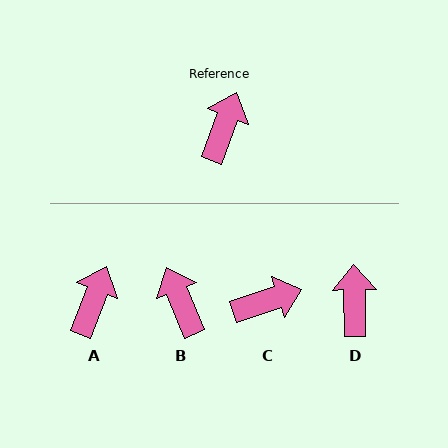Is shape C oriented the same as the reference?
No, it is off by about 51 degrees.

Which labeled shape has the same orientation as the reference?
A.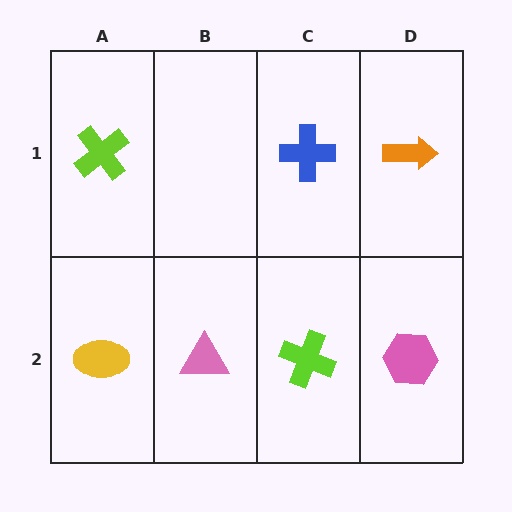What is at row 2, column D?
A pink hexagon.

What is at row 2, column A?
A yellow ellipse.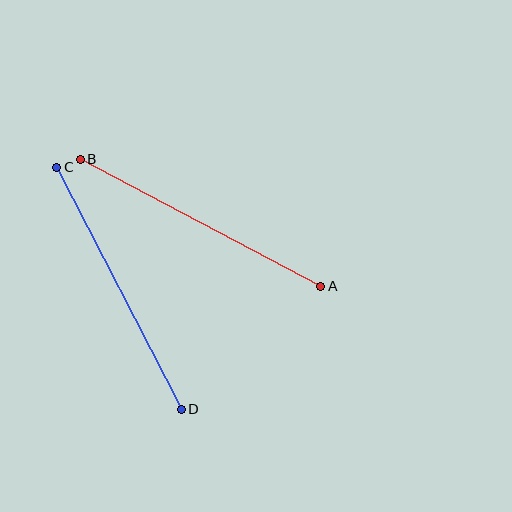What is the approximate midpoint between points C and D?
The midpoint is at approximately (119, 288) pixels.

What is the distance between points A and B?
The distance is approximately 272 pixels.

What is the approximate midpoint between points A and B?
The midpoint is at approximately (201, 223) pixels.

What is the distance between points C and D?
The distance is approximately 272 pixels.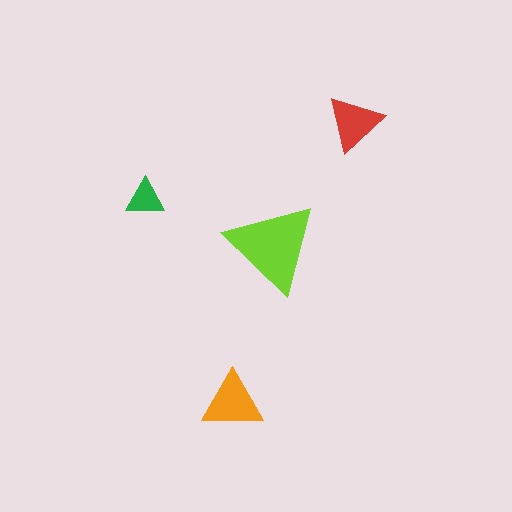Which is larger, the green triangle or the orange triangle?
The orange one.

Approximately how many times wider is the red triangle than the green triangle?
About 1.5 times wider.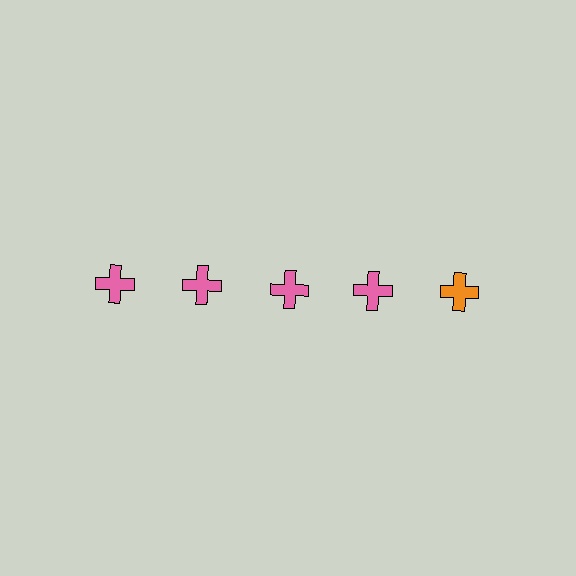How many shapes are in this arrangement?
There are 5 shapes arranged in a grid pattern.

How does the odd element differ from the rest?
It has a different color: orange instead of pink.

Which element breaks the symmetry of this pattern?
The orange cross in the top row, rightmost column breaks the symmetry. All other shapes are pink crosses.